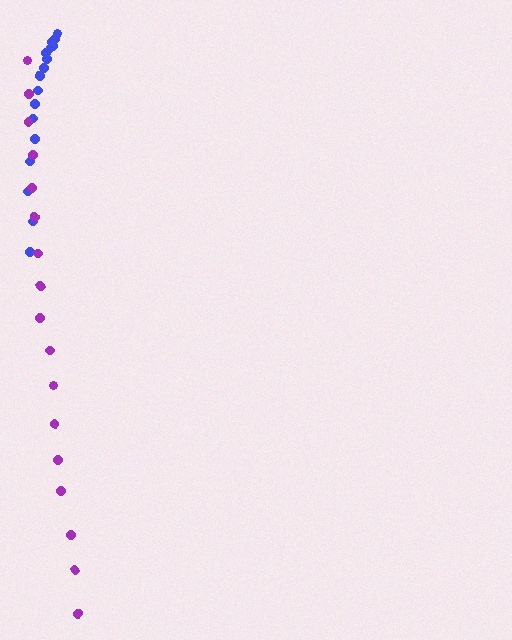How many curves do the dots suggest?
There are 2 distinct paths.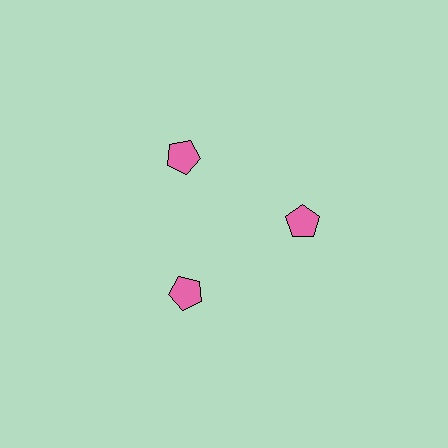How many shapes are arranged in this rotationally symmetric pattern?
There are 3 shapes, arranged in 3 groups of 1.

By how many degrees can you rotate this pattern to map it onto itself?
The pattern maps onto itself every 120 degrees of rotation.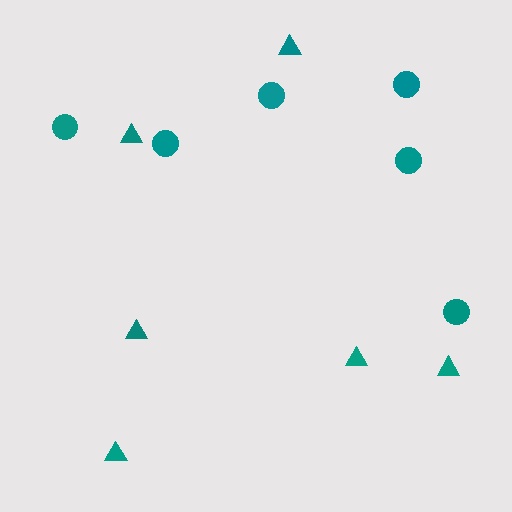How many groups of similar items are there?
There are 2 groups: one group of triangles (6) and one group of circles (6).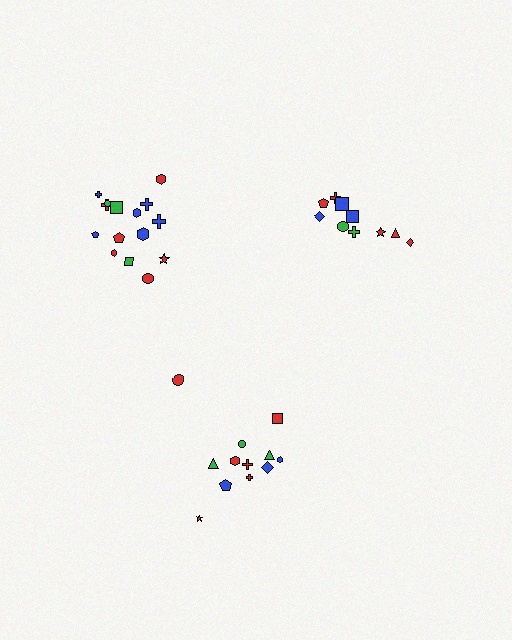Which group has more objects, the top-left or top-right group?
The top-left group.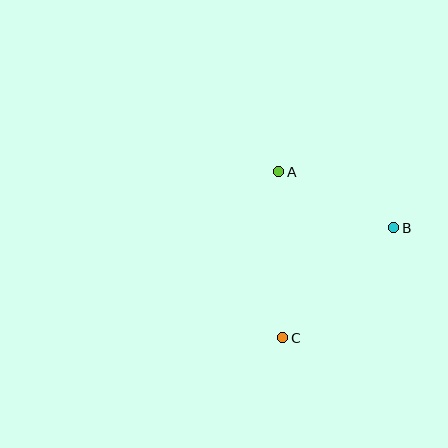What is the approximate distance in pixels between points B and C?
The distance between B and C is approximately 156 pixels.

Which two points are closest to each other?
Points A and B are closest to each other.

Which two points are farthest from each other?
Points A and C are farthest from each other.